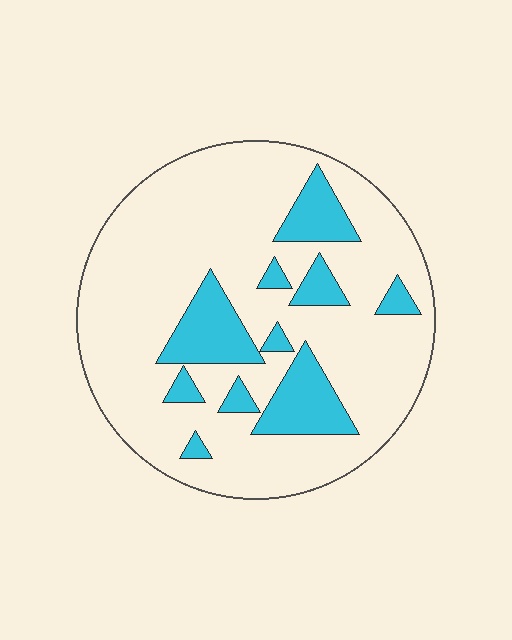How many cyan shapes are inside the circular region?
10.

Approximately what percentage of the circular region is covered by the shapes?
Approximately 20%.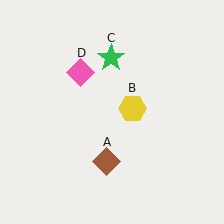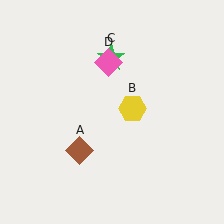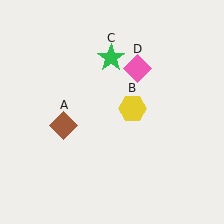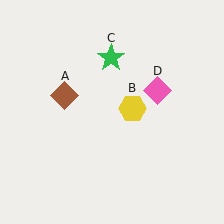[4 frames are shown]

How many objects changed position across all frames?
2 objects changed position: brown diamond (object A), pink diamond (object D).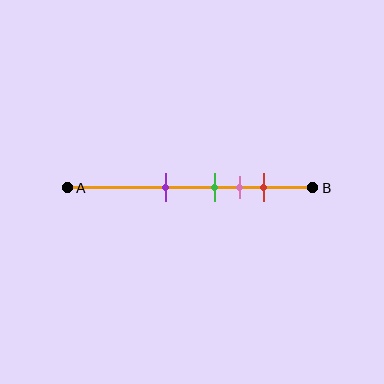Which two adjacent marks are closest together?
The green and pink marks are the closest adjacent pair.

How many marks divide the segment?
There are 4 marks dividing the segment.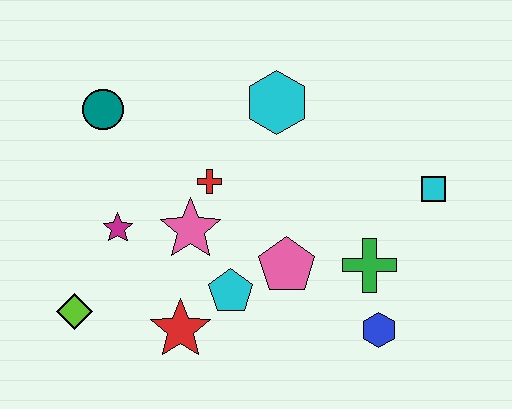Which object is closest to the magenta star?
The pink star is closest to the magenta star.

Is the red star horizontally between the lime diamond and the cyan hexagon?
Yes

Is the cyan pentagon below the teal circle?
Yes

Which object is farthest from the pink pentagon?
The teal circle is farthest from the pink pentagon.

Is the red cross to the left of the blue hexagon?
Yes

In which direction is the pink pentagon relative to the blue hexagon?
The pink pentagon is to the left of the blue hexagon.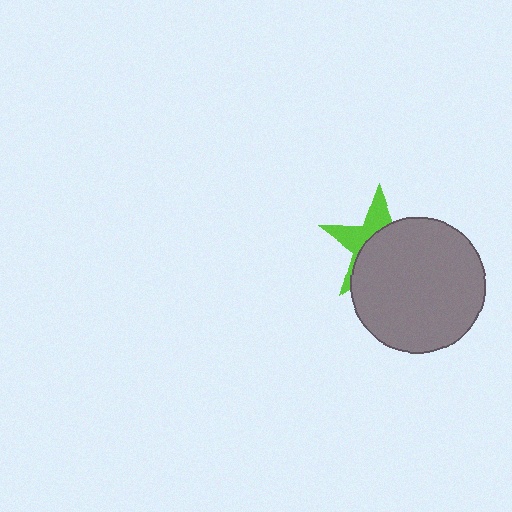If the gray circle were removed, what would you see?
You would see the complete lime star.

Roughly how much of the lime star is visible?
A small part of it is visible (roughly 38%).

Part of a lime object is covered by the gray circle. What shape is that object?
It is a star.